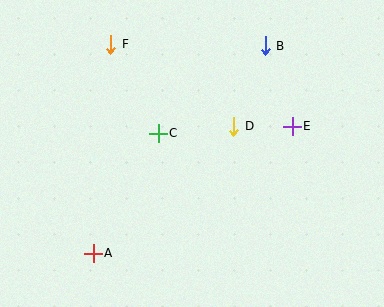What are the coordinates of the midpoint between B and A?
The midpoint between B and A is at (179, 149).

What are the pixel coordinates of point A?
Point A is at (93, 253).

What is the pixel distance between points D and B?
The distance between D and B is 86 pixels.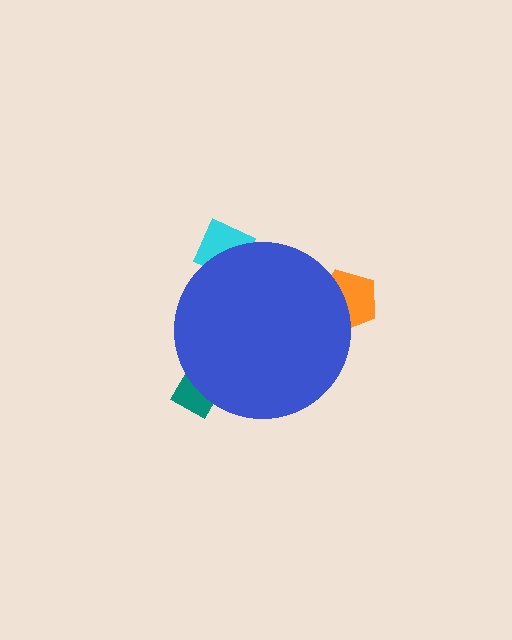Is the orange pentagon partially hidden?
Yes, the orange pentagon is partially hidden behind the blue circle.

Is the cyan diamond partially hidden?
Yes, the cyan diamond is partially hidden behind the blue circle.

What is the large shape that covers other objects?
A blue circle.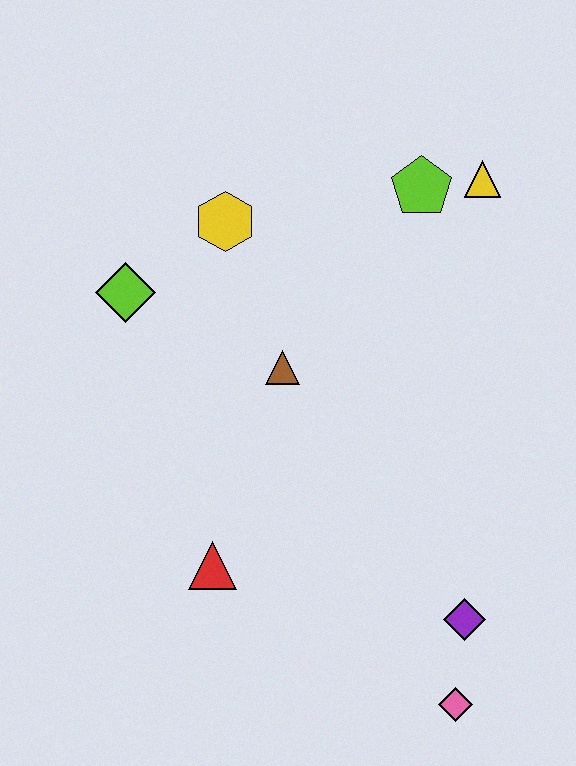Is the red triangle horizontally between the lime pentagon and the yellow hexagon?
No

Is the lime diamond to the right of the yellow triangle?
No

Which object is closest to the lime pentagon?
The yellow triangle is closest to the lime pentagon.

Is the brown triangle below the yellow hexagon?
Yes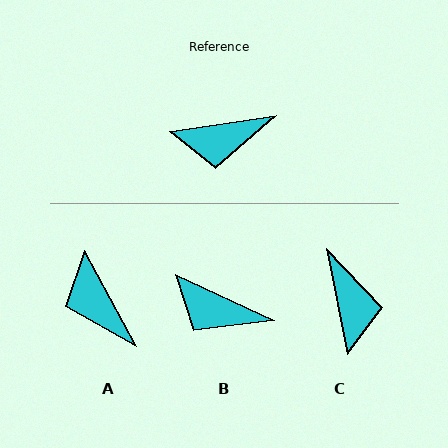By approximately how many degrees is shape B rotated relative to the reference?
Approximately 34 degrees clockwise.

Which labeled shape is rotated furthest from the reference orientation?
C, about 92 degrees away.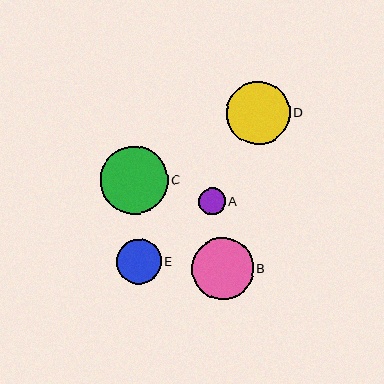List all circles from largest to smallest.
From largest to smallest: C, D, B, E, A.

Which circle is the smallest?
Circle A is the smallest with a size of approximately 27 pixels.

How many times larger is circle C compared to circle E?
Circle C is approximately 1.5 times the size of circle E.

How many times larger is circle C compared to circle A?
Circle C is approximately 2.5 times the size of circle A.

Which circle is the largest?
Circle C is the largest with a size of approximately 67 pixels.